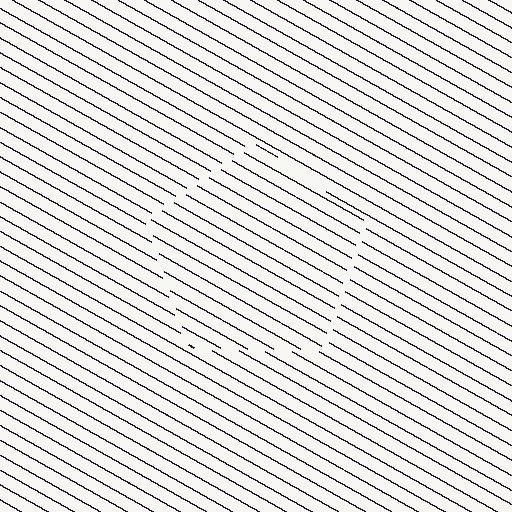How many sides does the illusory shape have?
5 sides — the line-ends trace a pentagon.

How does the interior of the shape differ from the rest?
The interior of the shape contains the same grating, shifted by half a period — the contour is defined by the phase discontinuity where line-ends from the inner and outer gratings abut.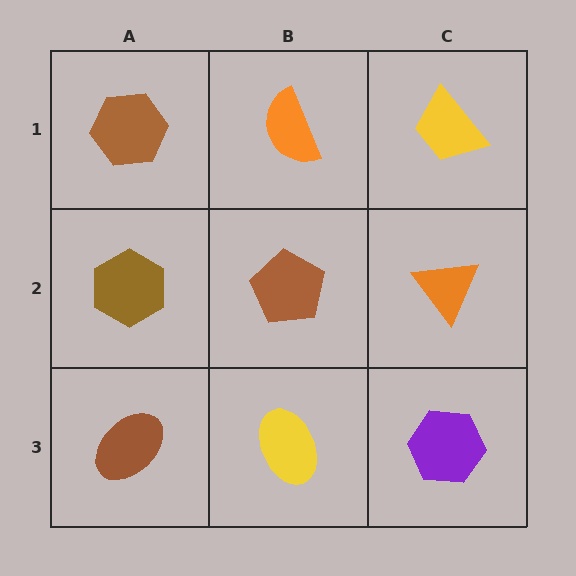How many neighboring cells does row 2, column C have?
3.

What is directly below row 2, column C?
A purple hexagon.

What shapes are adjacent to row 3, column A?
A brown hexagon (row 2, column A), a yellow ellipse (row 3, column B).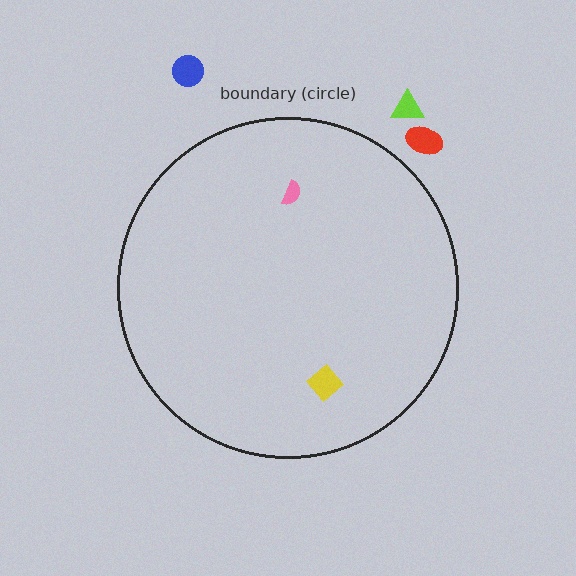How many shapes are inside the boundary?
2 inside, 3 outside.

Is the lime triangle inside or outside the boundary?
Outside.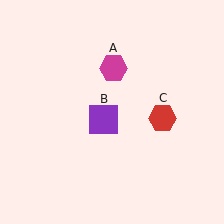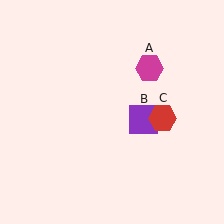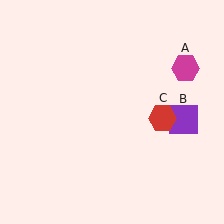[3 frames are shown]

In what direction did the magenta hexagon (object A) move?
The magenta hexagon (object A) moved right.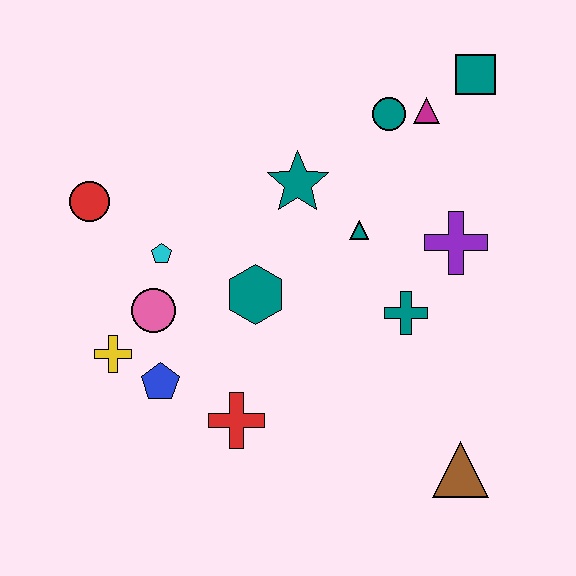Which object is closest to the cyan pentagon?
The pink circle is closest to the cyan pentagon.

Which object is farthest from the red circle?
The brown triangle is farthest from the red circle.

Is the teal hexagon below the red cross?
No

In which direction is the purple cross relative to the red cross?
The purple cross is to the right of the red cross.